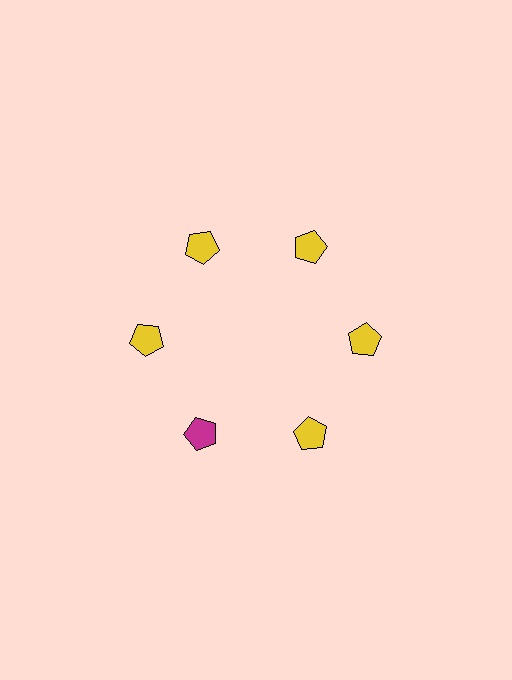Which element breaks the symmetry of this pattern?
The magenta pentagon at roughly the 7 o'clock position breaks the symmetry. All other shapes are yellow pentagons.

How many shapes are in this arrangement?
There are 6 shapes arranged in a ring pattern.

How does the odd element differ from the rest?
It has a different color: magenta instead of yellow.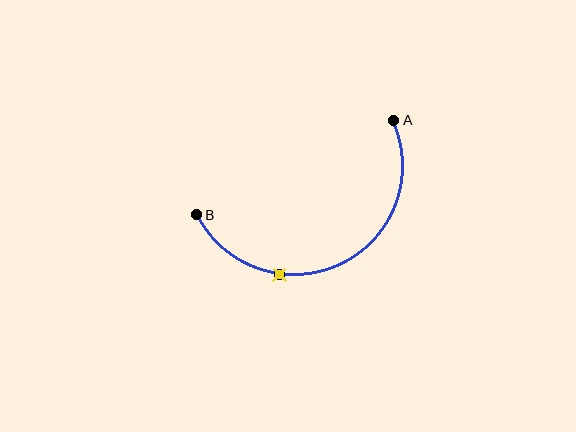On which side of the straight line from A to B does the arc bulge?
The arc bulges below the straight line connecting A and B.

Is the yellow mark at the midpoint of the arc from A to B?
No. The yellow mark lies on the arc but is closer to endpoint B. The arc midpoint would be at the point on the curve equidistant along the arc from both A and B.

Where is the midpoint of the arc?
The arc midpoint is the point on the curve farthest from the straight line joining A and B. It sits below that line.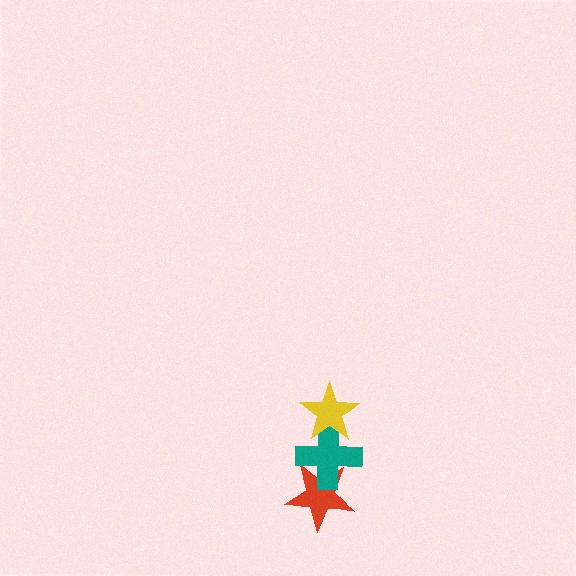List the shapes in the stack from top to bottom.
From top to bottom: the yellow star, the teal cross, the red star.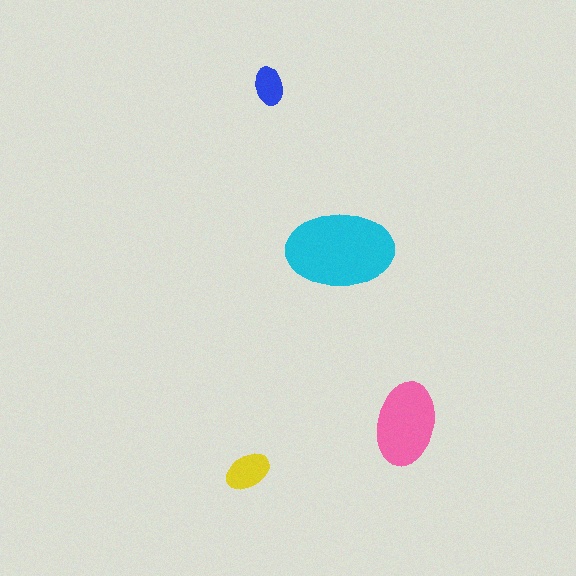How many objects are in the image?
There are 4 objects in the image.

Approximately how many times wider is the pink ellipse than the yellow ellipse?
About 2 times wider.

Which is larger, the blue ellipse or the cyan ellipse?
The cyan one.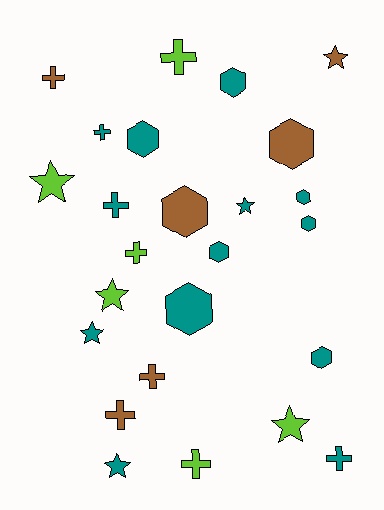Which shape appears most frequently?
Hexagon, with 9 objects.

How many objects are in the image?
There are 25 objects.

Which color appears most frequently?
Teal, with 13 objects.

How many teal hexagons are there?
There are 7 teal hexagons.